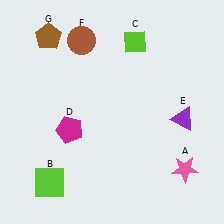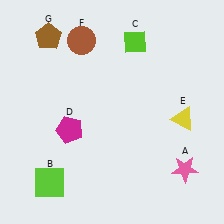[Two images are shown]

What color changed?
The triangle (E) changed from purple in Image 1 to yellow in Image 2.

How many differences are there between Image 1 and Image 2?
There is 1 difference between the two images.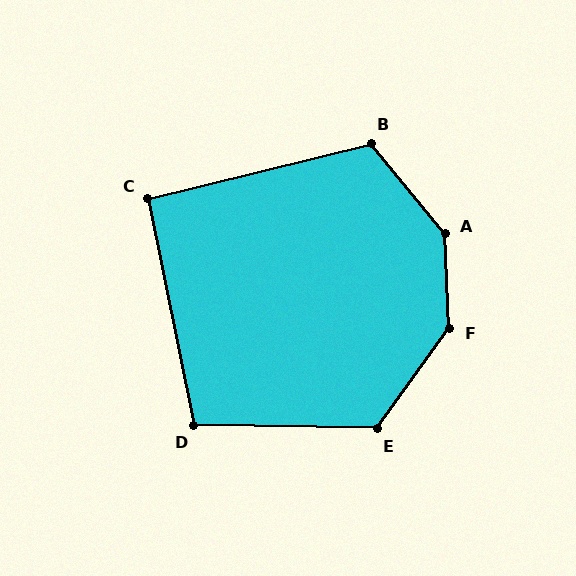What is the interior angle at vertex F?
Approximately 142 degrees (obtuse).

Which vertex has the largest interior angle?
A, at approximately 143 degrees.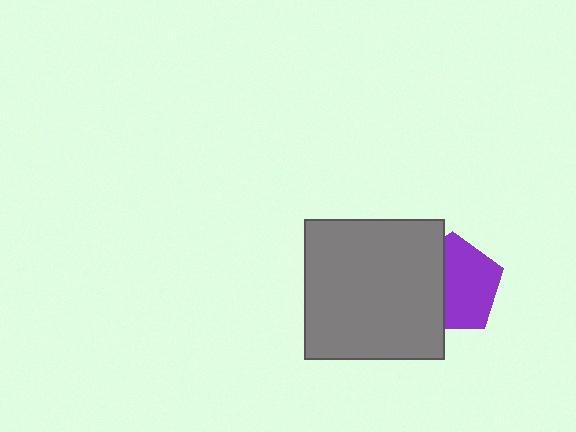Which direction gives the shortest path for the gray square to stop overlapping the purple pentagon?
Moving left gives the shortest separation.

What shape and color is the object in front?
The object in front is a gray square.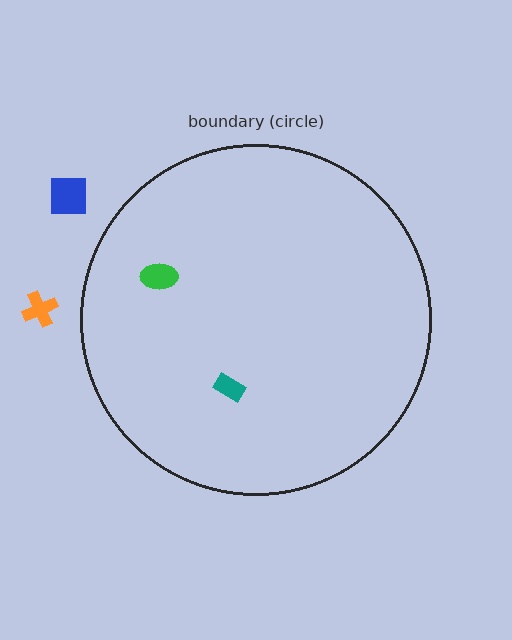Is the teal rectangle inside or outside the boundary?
Inside.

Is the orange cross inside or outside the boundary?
Outside.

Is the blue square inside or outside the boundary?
Outside.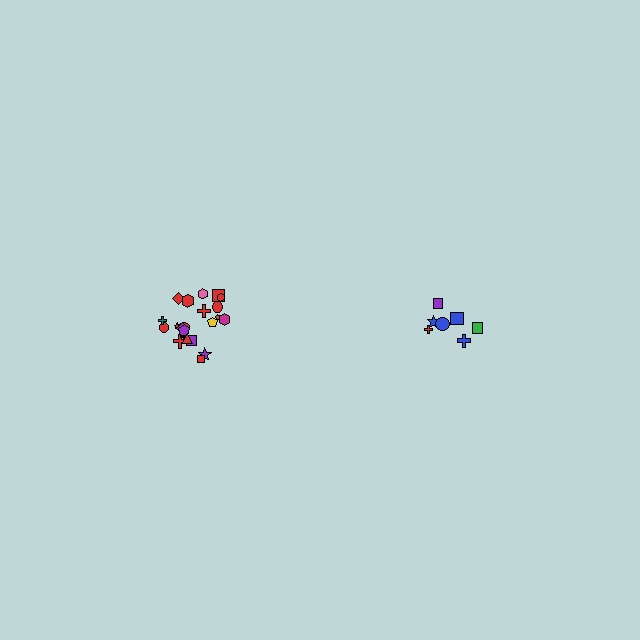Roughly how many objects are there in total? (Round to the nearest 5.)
Roughly 30 objects in total.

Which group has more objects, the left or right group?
The left group.